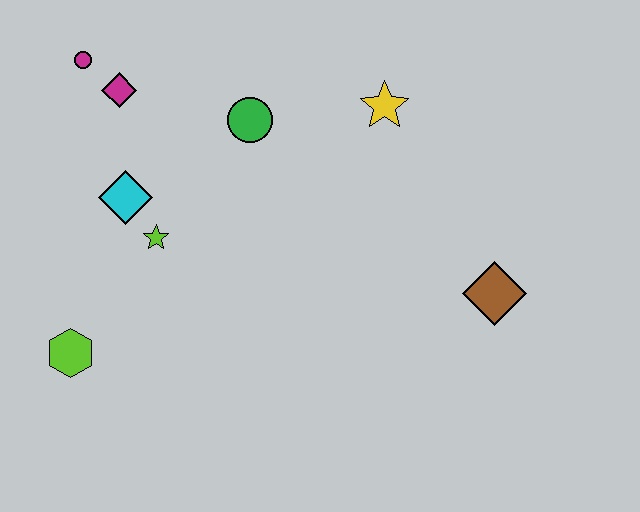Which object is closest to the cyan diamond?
The lime star is closest to the cyan diamond.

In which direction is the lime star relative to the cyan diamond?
The lime star is below the cyan diamond.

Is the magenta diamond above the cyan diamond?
Yes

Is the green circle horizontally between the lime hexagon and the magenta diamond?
No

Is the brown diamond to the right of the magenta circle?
Yes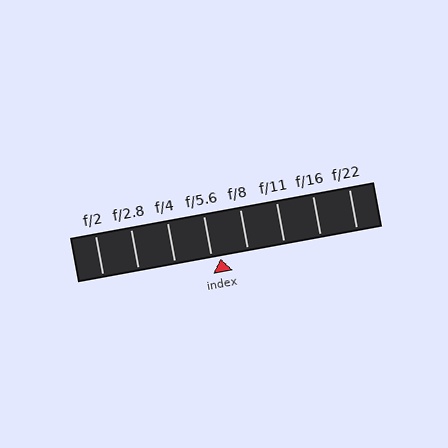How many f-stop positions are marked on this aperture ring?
There are 8 f-stop positions marked.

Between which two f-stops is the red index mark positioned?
The index mark is between f/5.6 and f/8.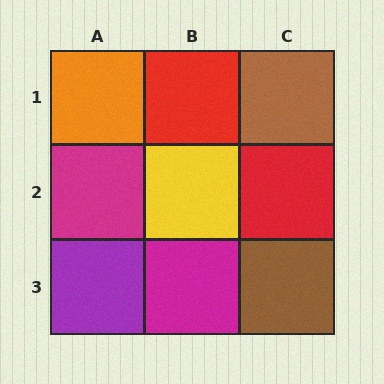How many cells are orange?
1 cell is orange.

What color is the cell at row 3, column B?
Magenta.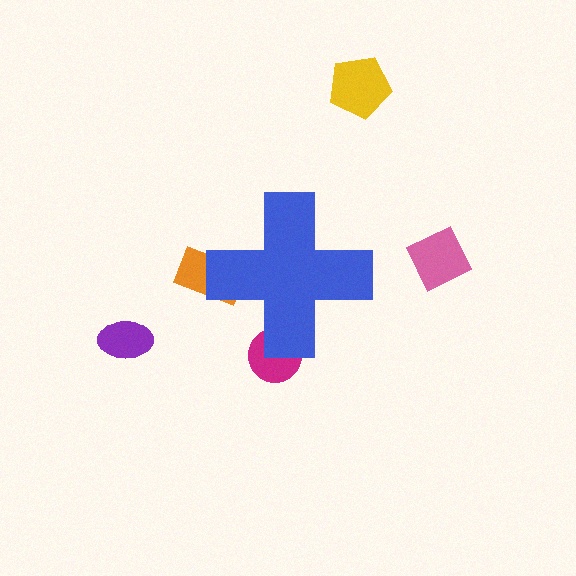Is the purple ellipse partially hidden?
No, the purple ellipse is fully visible.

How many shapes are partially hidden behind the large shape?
2 shapes are partially hidden.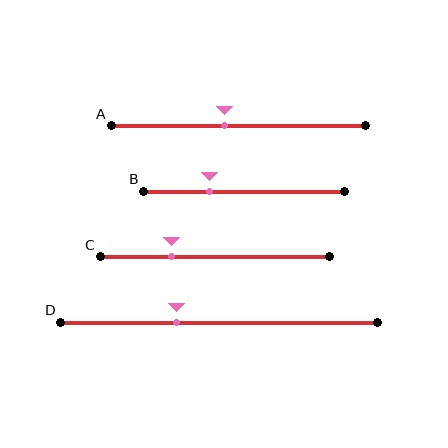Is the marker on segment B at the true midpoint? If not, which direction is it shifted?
No, the marker on segment B is shifted to the left by about 17% of the segment length.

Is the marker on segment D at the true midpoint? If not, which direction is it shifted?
No, the marker on segment D is shifted to the left by about 13% of the segment length.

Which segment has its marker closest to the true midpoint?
Segment A has its marker closest to the true midpoint.